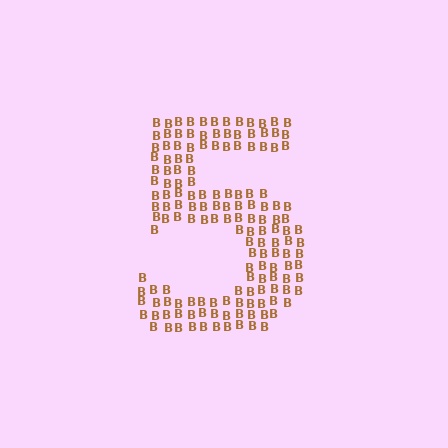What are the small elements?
The small elements are letter B's.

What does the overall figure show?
The overall figure shows the digit 5.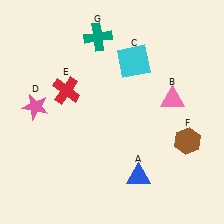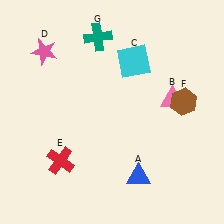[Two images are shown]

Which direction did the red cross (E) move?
The red cross (E) moved down.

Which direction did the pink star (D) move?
The pink star (D) moved up.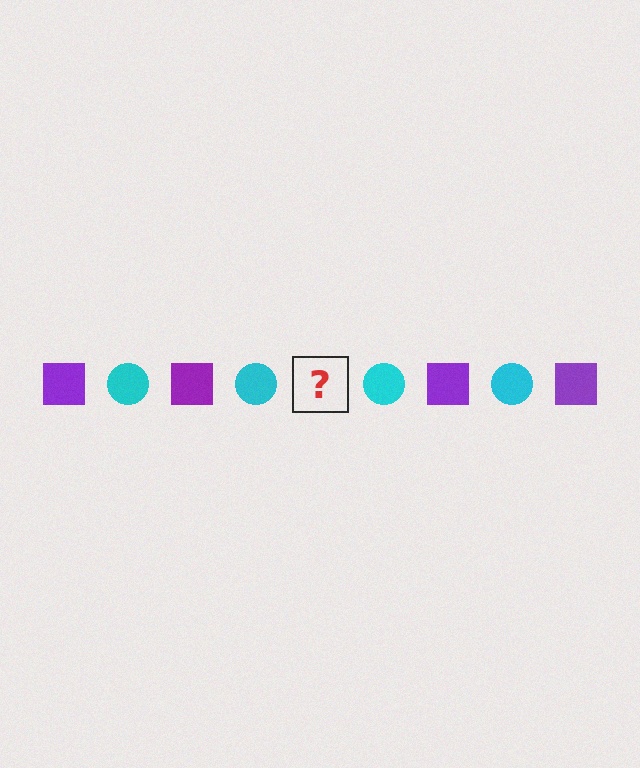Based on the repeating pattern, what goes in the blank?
The blank should be a purple square.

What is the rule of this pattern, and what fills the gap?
The rule is that the pattern alternates between purple square and cyan circle. The gap should be filled with a purple square.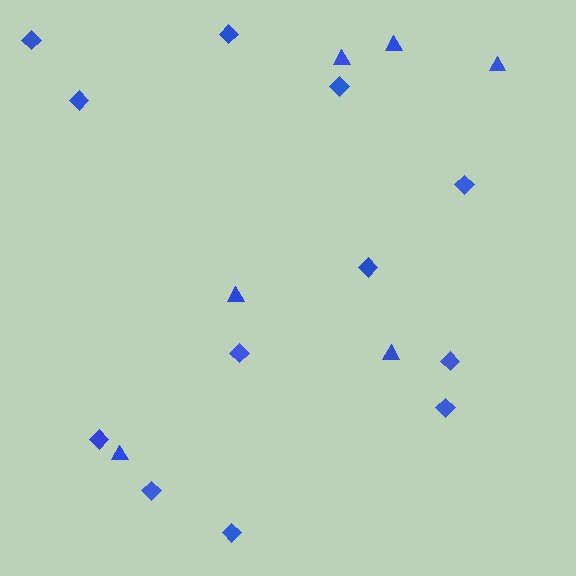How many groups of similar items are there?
There are 2 groups: one group of diamonds (12) and one group of triangles (6).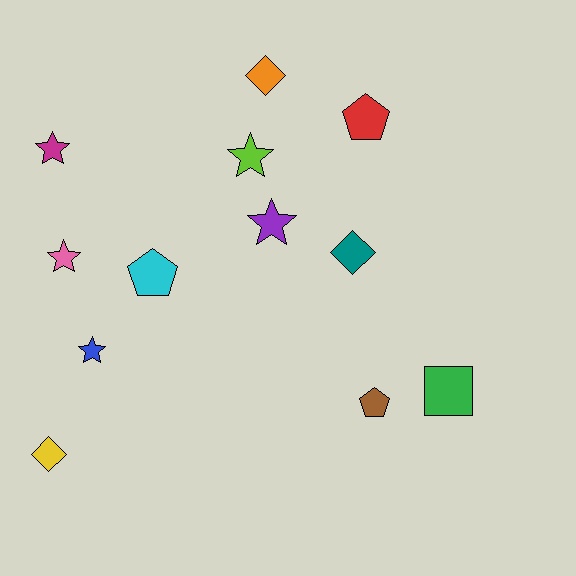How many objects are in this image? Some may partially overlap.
There are 12 objects.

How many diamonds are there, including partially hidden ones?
There are 3 diamonds.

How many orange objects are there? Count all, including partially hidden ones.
There is 1 orange object.